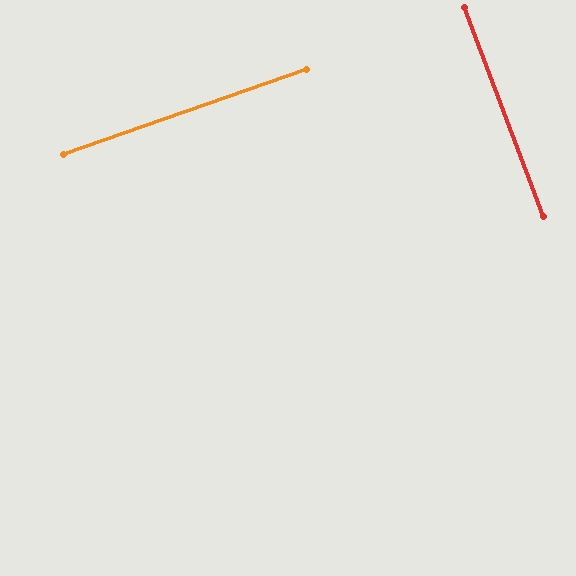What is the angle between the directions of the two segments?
Approximately 88 degrees.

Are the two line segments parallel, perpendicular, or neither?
Perpendicular — they meet at approximately 88°.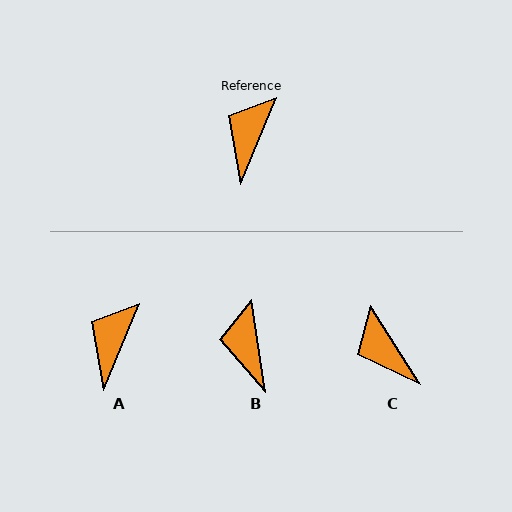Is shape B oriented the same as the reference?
No, it is off by about 31 degrees.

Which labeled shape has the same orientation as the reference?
A.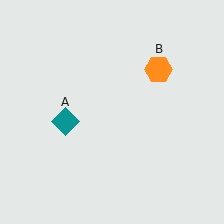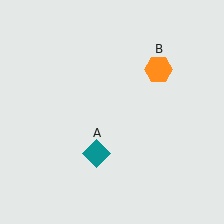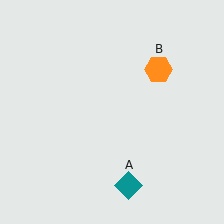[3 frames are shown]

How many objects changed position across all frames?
1 object changed position: teal diamond (object A).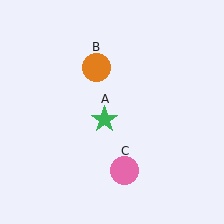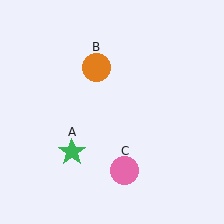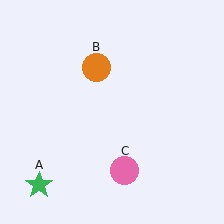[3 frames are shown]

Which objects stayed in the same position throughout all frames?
Orange circle (object B) and pink circle (object C) remained stationary.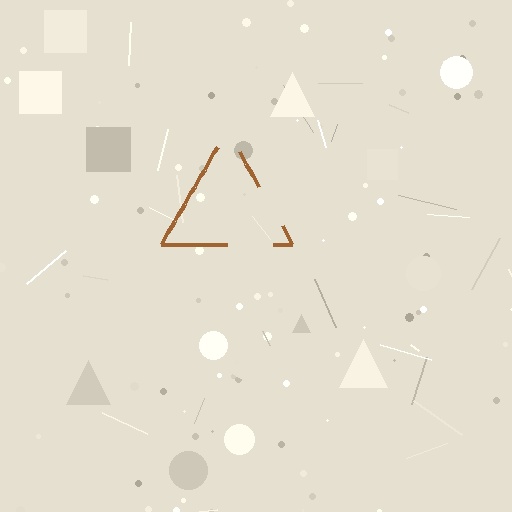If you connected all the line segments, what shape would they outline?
They would outline a triangle.